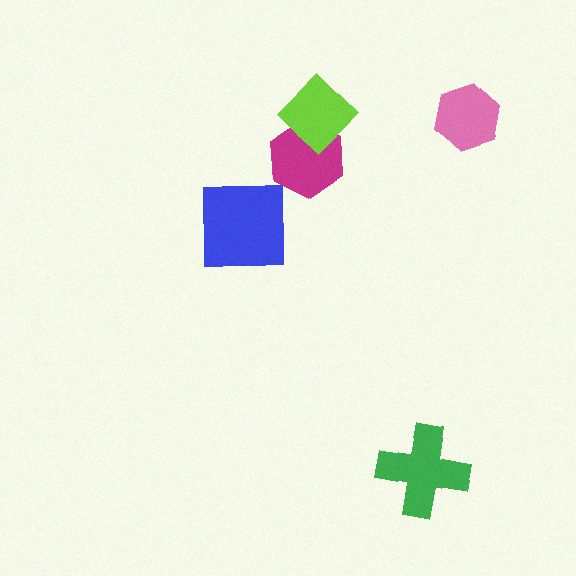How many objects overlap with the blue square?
0 objects overlap with the blue square.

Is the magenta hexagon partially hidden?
Yes, it is partially covered by another shape.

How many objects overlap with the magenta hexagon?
1 object overlaps with the magenta hexagon.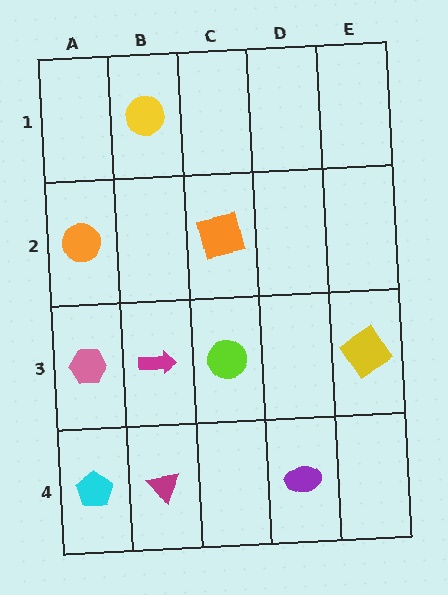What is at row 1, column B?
A yellow circle.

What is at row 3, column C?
A lime circle.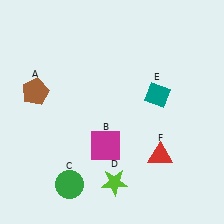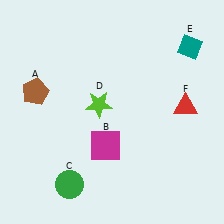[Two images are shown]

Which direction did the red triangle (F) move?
The red triangle (F) moved up.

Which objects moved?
The objects that moved are: the lime star (D), the teal diamond (E), the red triangle (F).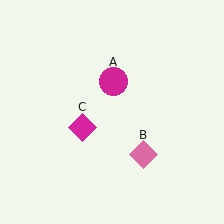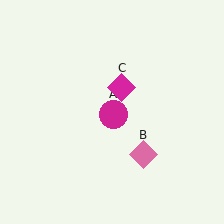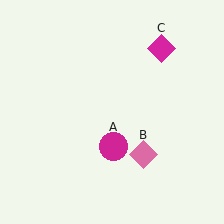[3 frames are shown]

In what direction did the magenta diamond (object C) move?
The magenta diamond (object C) moved up and to the right.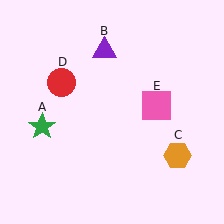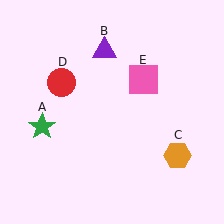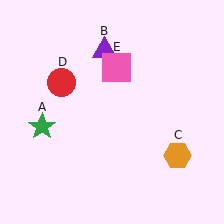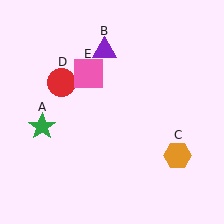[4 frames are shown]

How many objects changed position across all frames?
1 object changed position: pink square (object E).